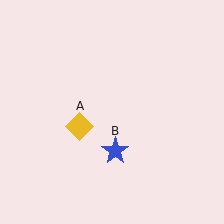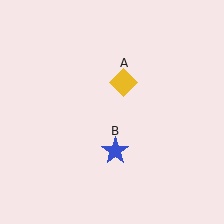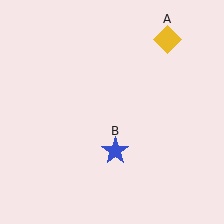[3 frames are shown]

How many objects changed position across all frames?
1 object changed position: yellow diamond (object A).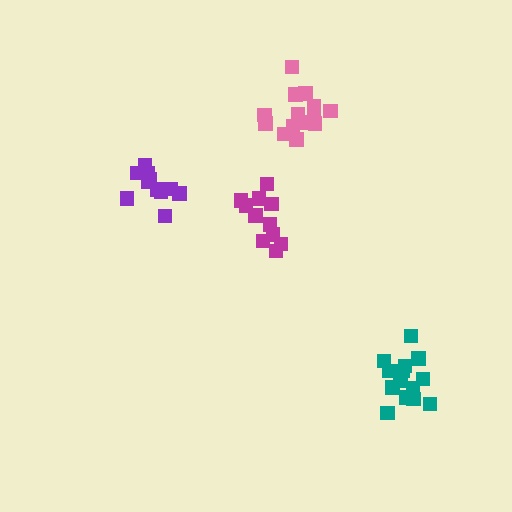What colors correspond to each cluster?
The clusters are colored: teal, purple, magenta, pink.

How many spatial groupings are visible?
There are 4 spatial groupings.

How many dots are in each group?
Group 1: 15 dots, Group 2: 12 dots, Group 3: 11 dots, Group 4: 15 dots (53 total).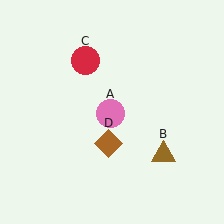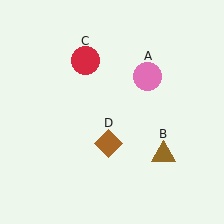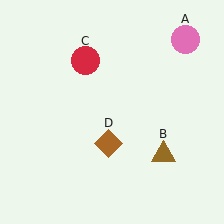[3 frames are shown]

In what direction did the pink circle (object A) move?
The pink circle (object A) moved up and to the right.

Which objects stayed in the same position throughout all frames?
Brown triangle (object B) and red circle (object C) and brown diamond (object D) remained stationary.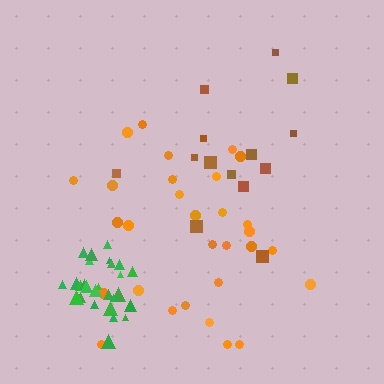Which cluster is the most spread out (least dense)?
Brown.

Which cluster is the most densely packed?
Green.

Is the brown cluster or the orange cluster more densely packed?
Orange.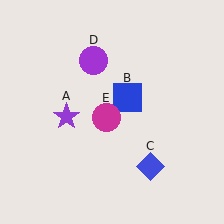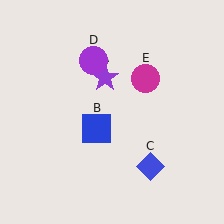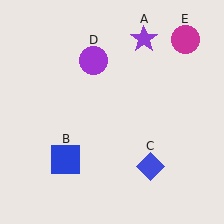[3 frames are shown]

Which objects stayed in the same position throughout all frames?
Blue diamond (object C) and purple circle (object D) remained stationary.